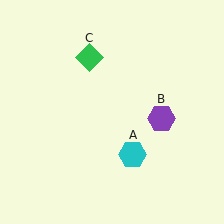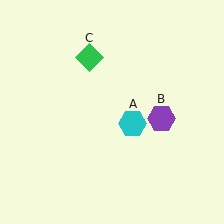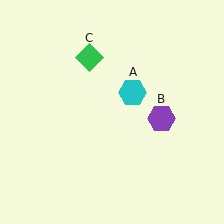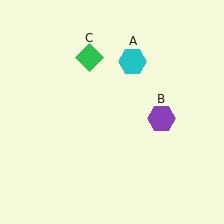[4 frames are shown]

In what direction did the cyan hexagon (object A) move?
The cyan hexagon (object A) moved up.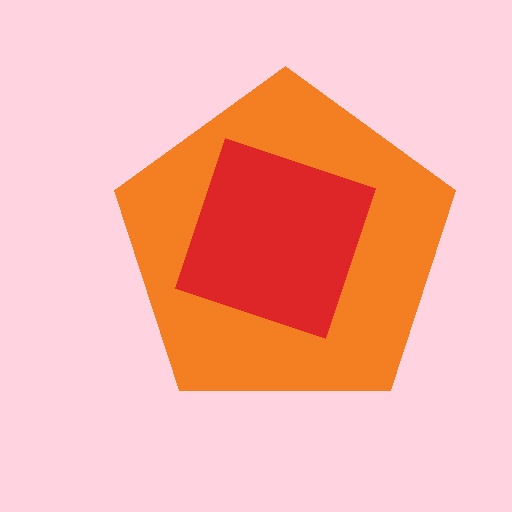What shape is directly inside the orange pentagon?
The red diamond.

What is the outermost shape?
The orange pentagon.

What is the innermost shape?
The red diamond.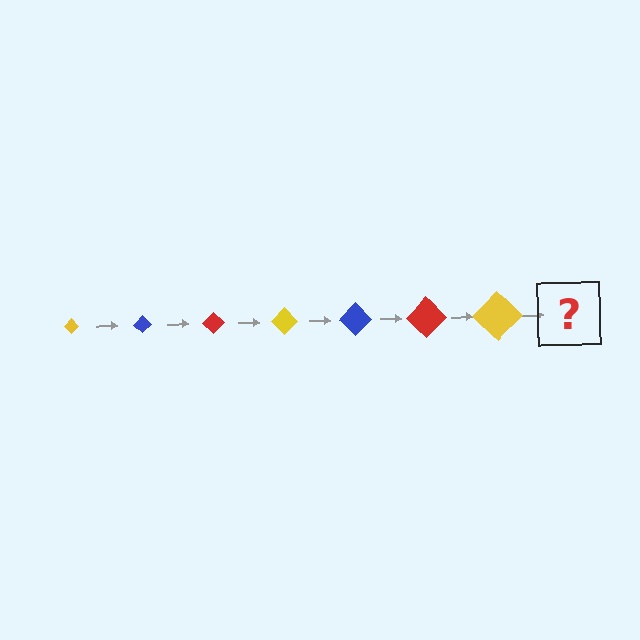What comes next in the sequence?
The next element should be a blue diamond, larger than the previous one.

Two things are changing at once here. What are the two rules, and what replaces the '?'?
The two rules are that the diamond grows larger each step and the color cycles through yellow, blue, and red. The '?' should be a blue diamond, larger than the previous one.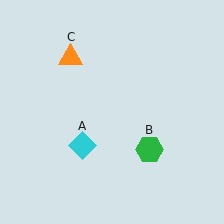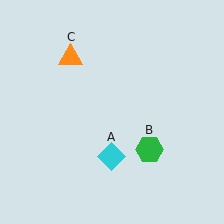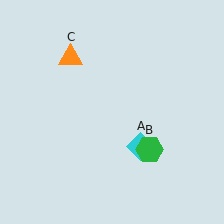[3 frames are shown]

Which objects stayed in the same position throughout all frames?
Green hexagon (object B) and orange triangle (object C) remained stationary.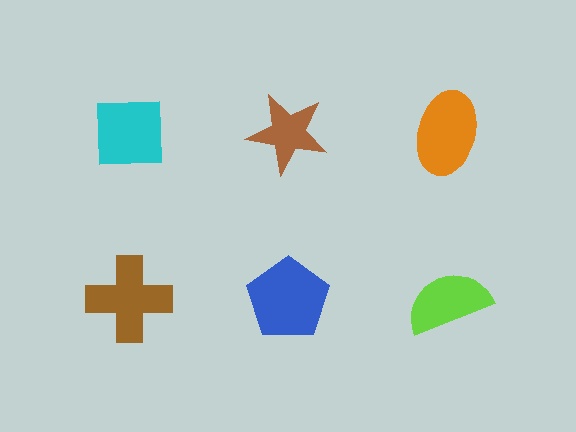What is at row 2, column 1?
A brown cross.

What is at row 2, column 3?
A lime semicircle.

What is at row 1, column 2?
A brown star.